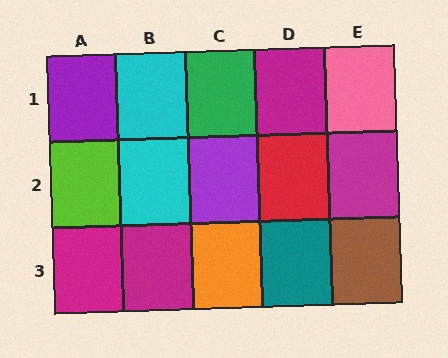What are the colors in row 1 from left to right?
Purple, cyan, green, magenta, pink.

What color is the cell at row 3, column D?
Teal.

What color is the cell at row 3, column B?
Magenta.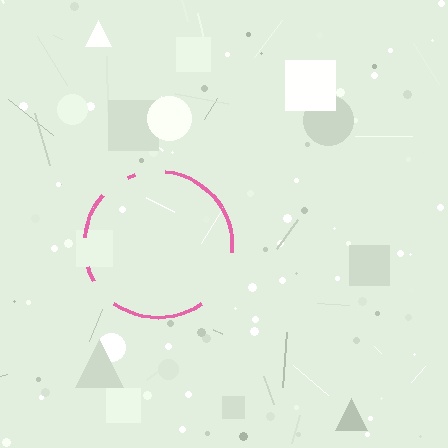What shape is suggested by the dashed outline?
The dashed outline suggests a circle.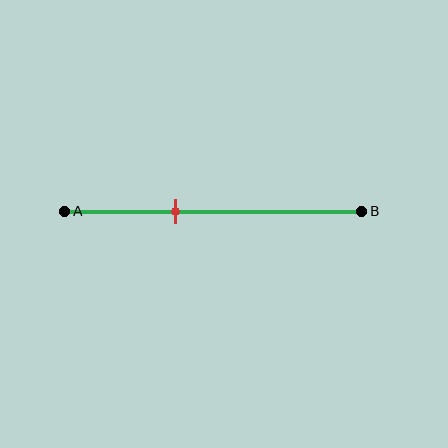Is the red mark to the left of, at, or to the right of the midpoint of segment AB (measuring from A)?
The red mark is to the left of the midpoint of segment AB.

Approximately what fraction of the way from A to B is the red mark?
The red mark is approximately 35% of the way from A to B.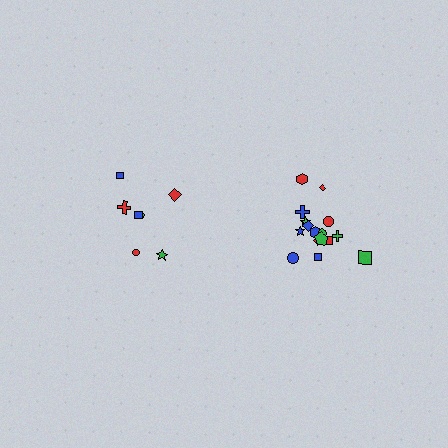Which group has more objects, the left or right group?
The right group.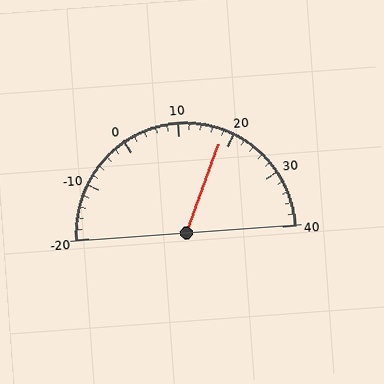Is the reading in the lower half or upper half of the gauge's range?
The reading is in the upper half of the range (-20 to 40).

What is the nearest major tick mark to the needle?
The nearest major tick mark is 20.